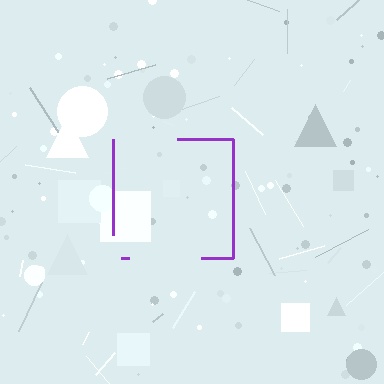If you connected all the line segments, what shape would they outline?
They would outline a square.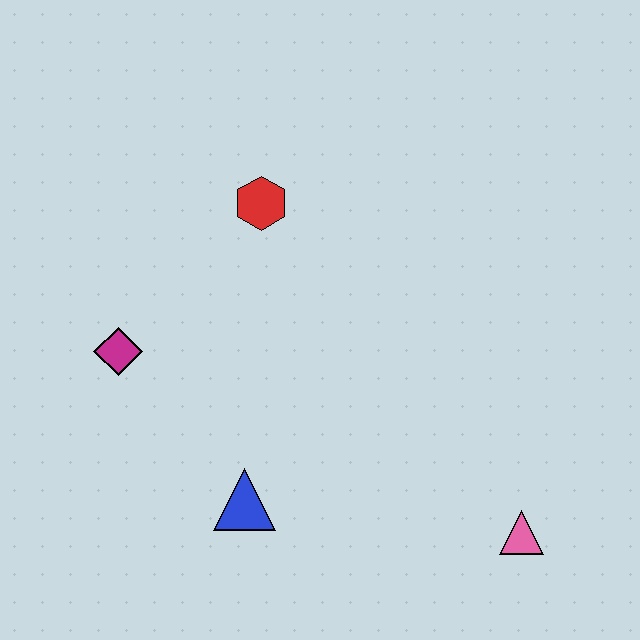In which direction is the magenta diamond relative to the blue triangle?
The magenta diamond is above the blue triangle.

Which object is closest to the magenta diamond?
The blue triangle is closest to the magenta diamond.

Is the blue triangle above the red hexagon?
No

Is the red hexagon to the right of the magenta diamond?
Yes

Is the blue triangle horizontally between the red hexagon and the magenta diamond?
Yes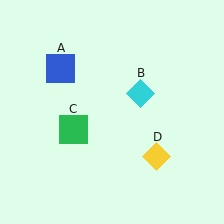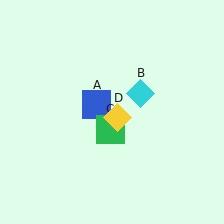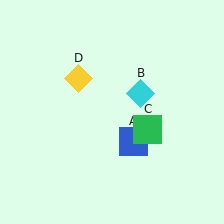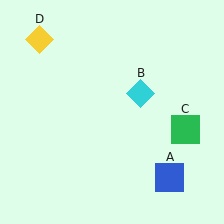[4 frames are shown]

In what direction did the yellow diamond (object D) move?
The yellow diamond (object D) moved up and to the left.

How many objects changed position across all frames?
3 objects changed position: blue square (object A), green square (object C), yellow diamond (object D).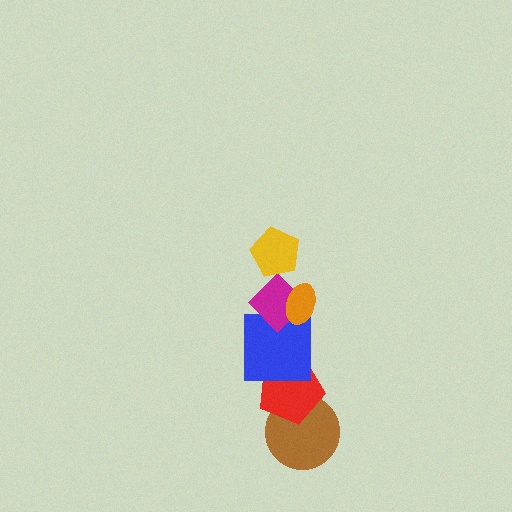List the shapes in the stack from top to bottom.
From top to bottom: the yellow pentagon, the orange ellipse, the magenta diamond, the blue square, the red pentagon, the brown circle.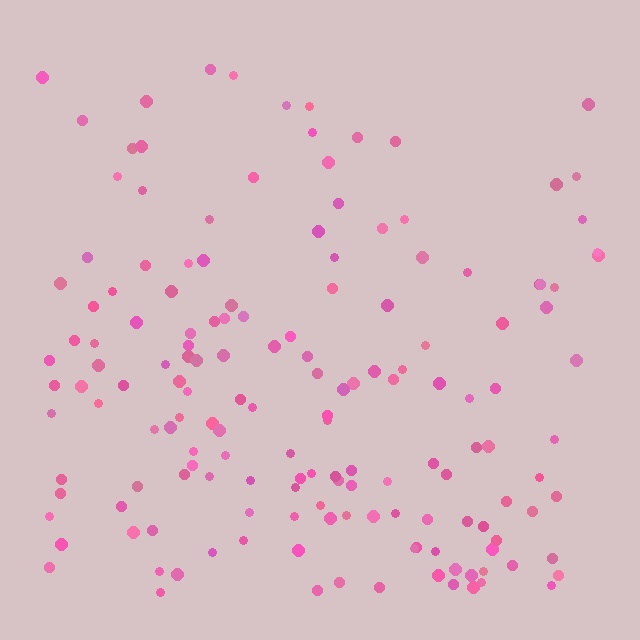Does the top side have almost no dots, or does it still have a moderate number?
Still a moderate number, just noticeably fewer than the bottom.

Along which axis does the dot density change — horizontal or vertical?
Vertical.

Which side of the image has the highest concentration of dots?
The bottom.